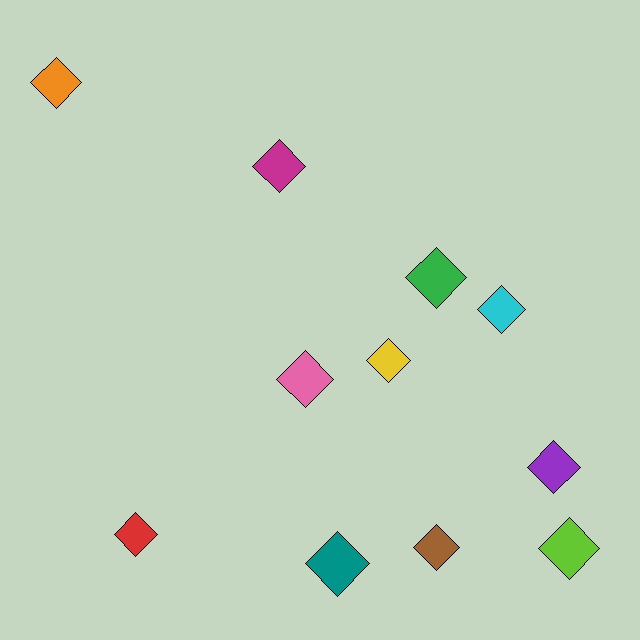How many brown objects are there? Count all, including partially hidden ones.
There is 1 brown object.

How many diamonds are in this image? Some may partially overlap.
There are 11 diamonds.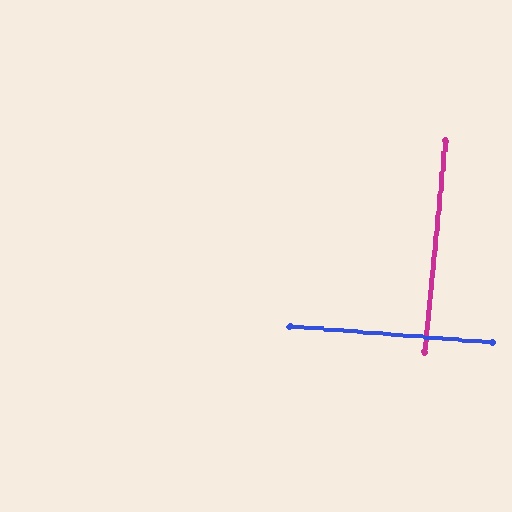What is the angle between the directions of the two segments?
Approximately 89 degrees.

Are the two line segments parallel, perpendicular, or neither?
Perpendicular — they meet at approximately 89°.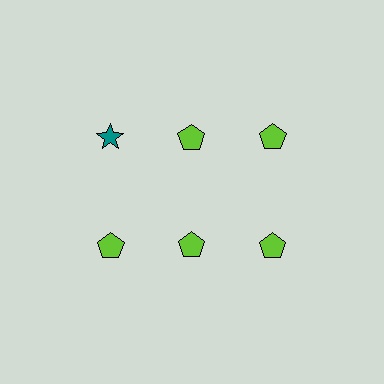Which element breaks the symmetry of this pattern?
The teal star in the top row, leftmost column breaks the symmetry. All other shapes are lime pentagons.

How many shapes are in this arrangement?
There are 6 shapes arranged in a grid pattern.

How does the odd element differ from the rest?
It differs in both color (teal instead of lime) and shape (star instead of pentagon).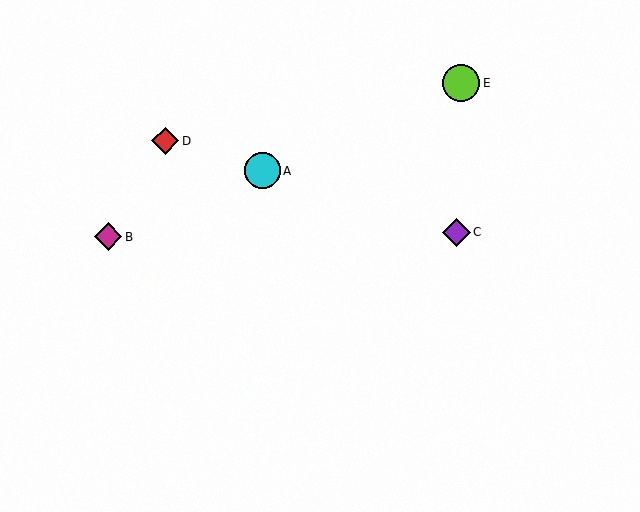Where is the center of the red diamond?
The center of the red diamond is at (165, 141).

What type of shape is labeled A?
Shape A is a cyan circle.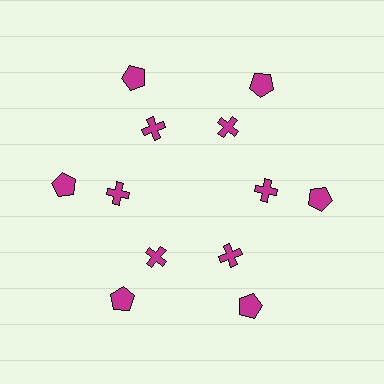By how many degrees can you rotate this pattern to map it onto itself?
The pattern maps onto itself every 60 degrees of rotation.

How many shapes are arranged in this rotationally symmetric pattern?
There are 12 shapes, arranged in 6 groups of 2.